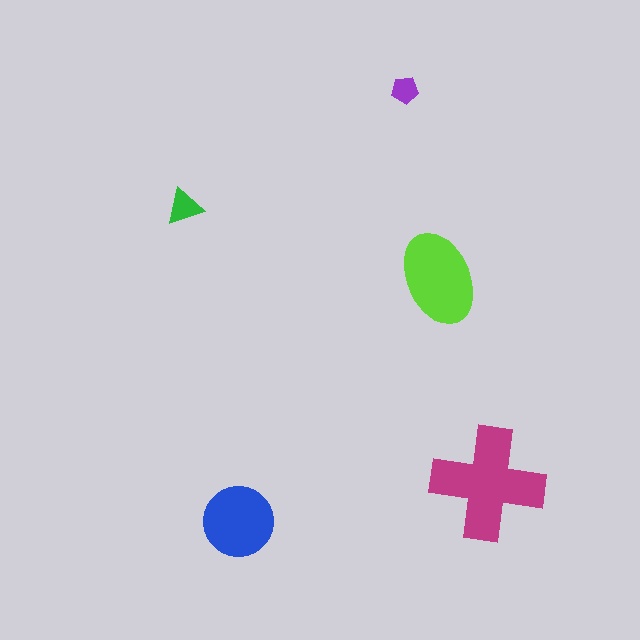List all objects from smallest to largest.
The purple pentagon, the green triangle, the blue circle, the lime ellipse, the magenta cross.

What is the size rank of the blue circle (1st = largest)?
3rd.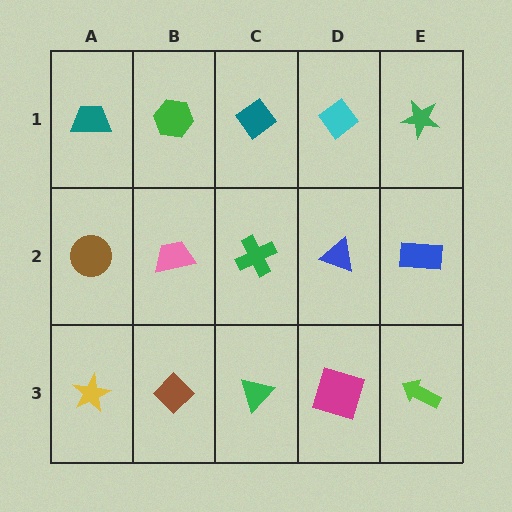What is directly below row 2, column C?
A green triangle.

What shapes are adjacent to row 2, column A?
A teal trapezoid (row 1, column A), a yellow star (row 3, column A), a pink trapezoid (row 2, column B).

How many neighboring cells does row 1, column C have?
3.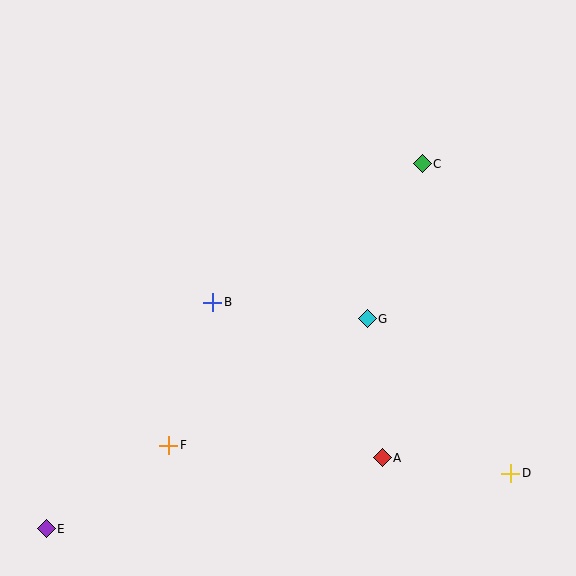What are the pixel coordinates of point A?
Point A is at (382, 458).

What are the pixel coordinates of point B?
Point B is at (213, 302).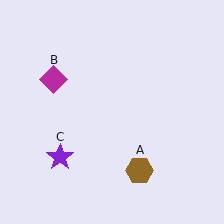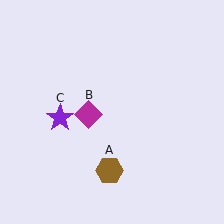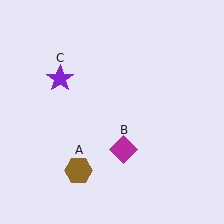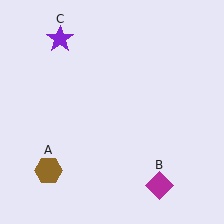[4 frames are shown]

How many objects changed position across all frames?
3 objects changed position: brown hexagon (object A), magenta diamond (object B), purple star (object C).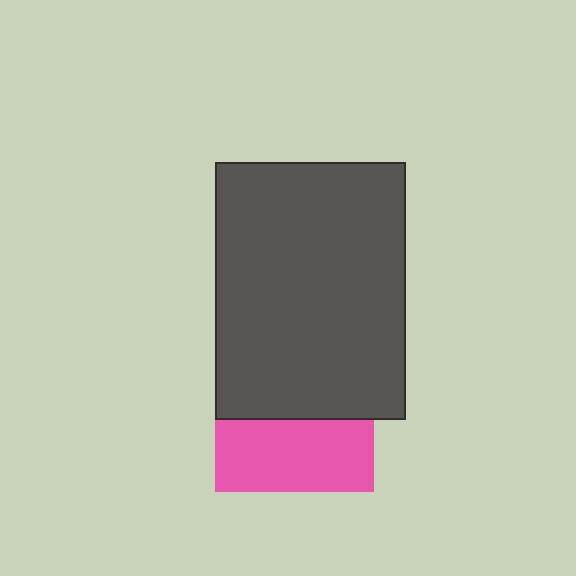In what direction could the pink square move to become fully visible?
The pink square could move down. That would shift it out from behind the dark gray rectangle entirely.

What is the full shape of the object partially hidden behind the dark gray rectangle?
The partially hidden object is a pink square.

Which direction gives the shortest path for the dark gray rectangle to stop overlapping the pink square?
Moving up gives the shortest separation.